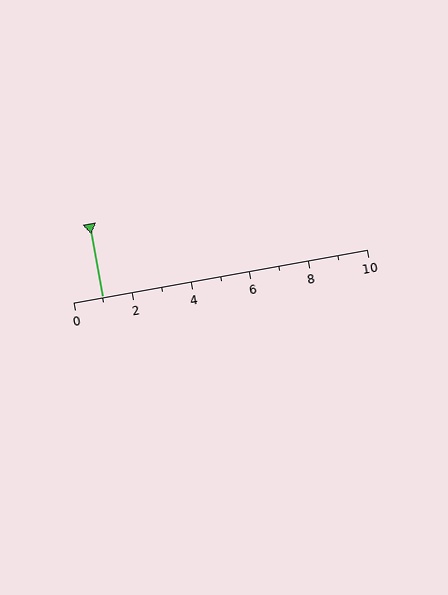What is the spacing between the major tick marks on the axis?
The major ticks are spaced 2 apart.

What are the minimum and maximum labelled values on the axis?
The axis runs from 0 to 10.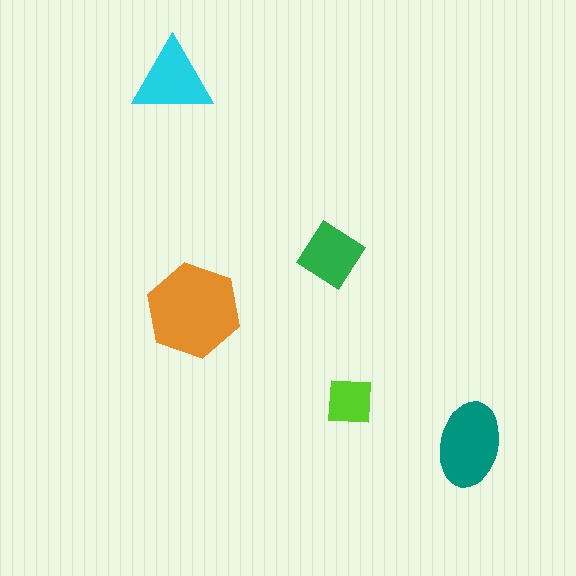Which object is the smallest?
The lime square.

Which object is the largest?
The orange hexagon.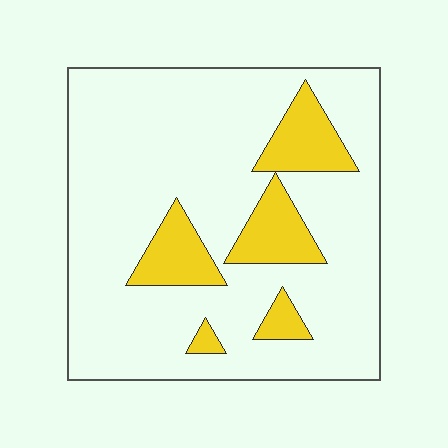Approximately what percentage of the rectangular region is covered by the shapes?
Approximately 15%.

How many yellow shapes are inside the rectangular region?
5.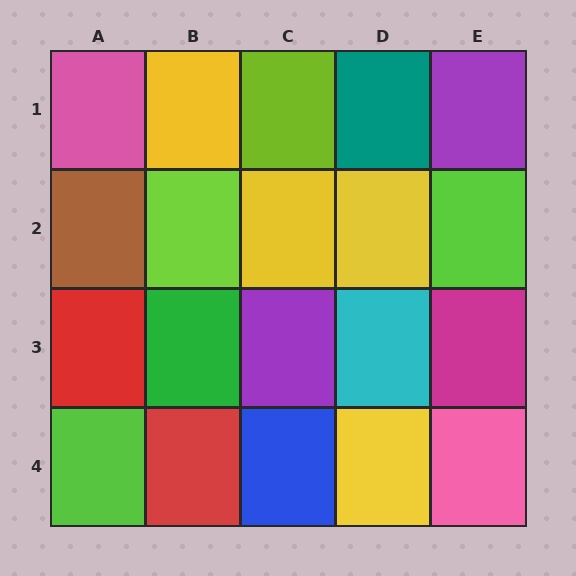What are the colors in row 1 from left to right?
Pink, yellow, lime, teal, purple.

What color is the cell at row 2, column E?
Lime.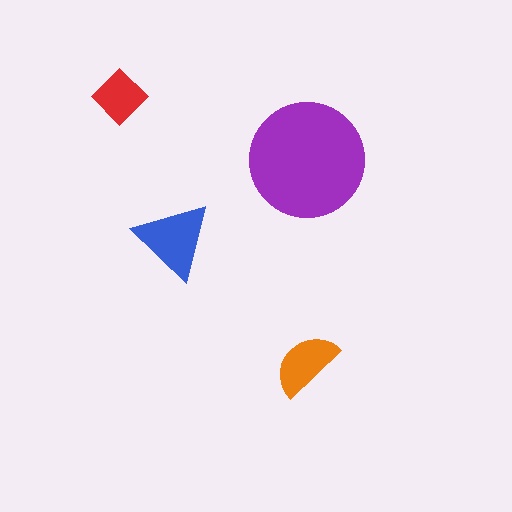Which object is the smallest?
The red diamond.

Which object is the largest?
The purple circle.